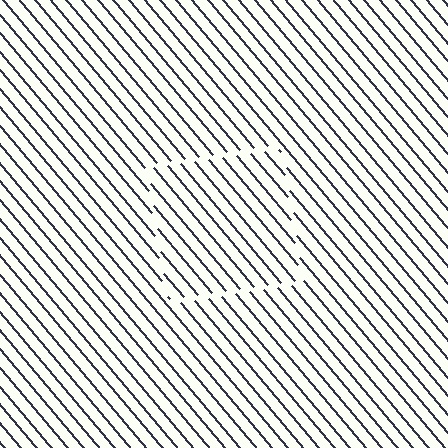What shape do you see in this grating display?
An illusory square. The interior of the shape contains the same grating, shifted by half a period — the contour is defined by the phase discontinuity where line-ends from the inner and outer gratings abut.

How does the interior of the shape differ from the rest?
The interior of the shape contains the same grating, shifted by half a period — the contour is defined by the phase discontinuity where line-ends from the inner and outer gratings abut.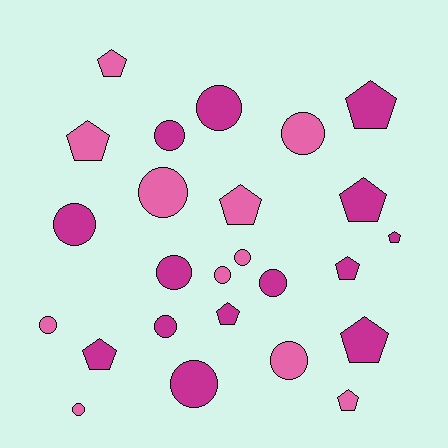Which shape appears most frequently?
Circle, with 14 objects.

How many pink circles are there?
There are 7 pink circles.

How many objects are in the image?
There are 25 objects.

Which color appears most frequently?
Magenta, with 14 objects.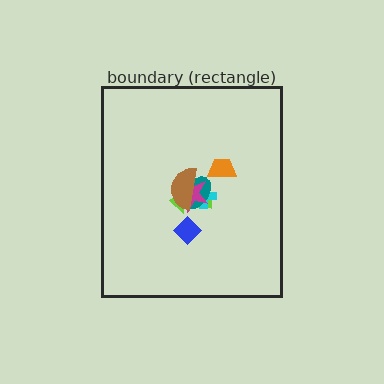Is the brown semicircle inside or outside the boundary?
Inside.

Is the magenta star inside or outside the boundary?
Inside.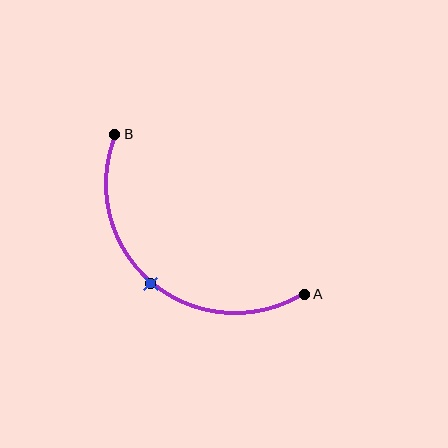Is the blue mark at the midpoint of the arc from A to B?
Yes. The blue mark lies on the arc at equal arc-length from both A and B — it is the arc midpoint.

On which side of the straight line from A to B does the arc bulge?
The arc bulges below and to the left of the straight line connecting A and B.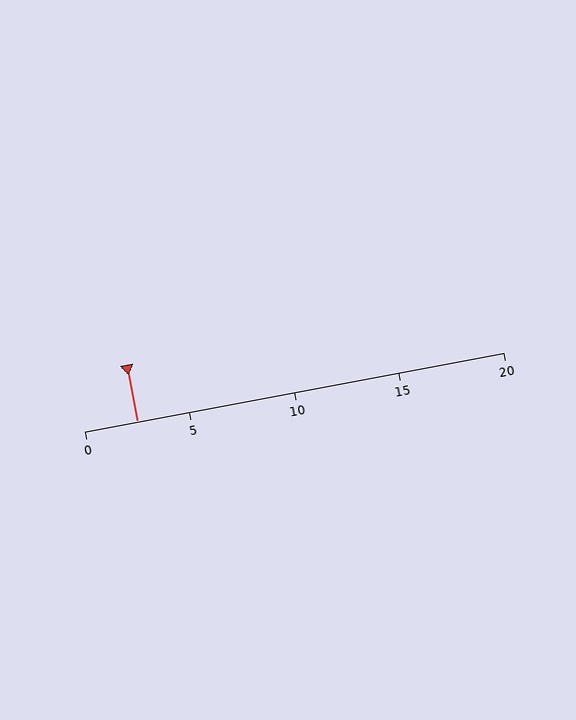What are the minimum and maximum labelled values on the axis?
The axis runs from 0 to 20.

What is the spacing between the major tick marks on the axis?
The major ticks are spaced 5 apart.